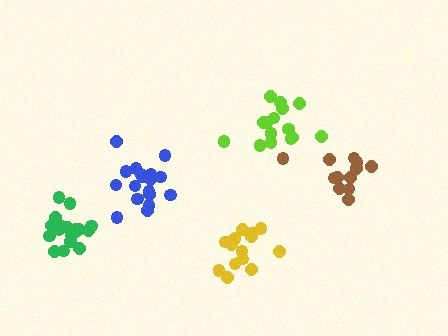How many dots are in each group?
Group 1: 18 dots, Group 2: 18 dots, Group 3: 12 dots, Group 4: 15 dots, Group 5: 15 dots (78 total).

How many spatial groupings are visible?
There are 5 spatial groupings.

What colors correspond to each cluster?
The clusters are colored: green, blue, brown, yellow, lime.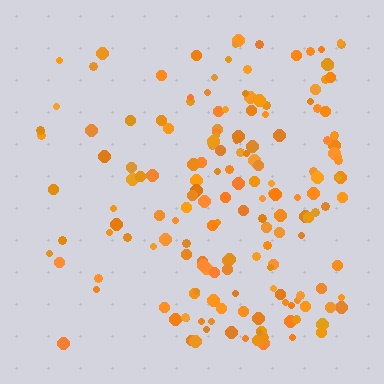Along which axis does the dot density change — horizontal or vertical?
Horizontal.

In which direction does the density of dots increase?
From left to right, with the right side densest.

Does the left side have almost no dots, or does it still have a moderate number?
Still a moderate number, just noticeably fewer than the right.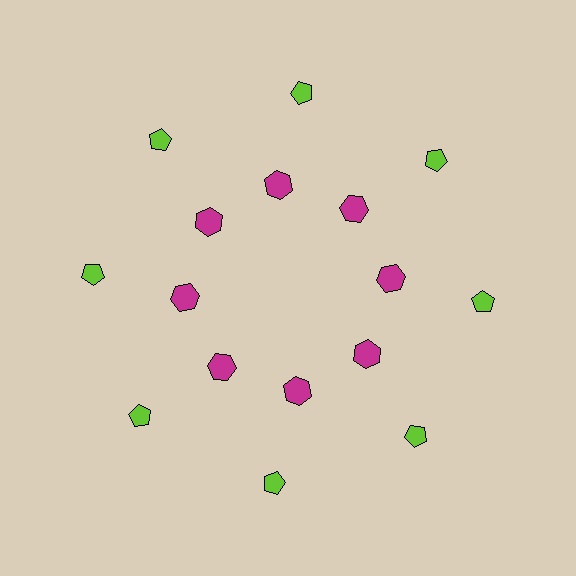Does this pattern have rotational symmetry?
Yes, this pattern has 8-fold rotational symmetry. It looks the same after rotating 45 degrees around the center.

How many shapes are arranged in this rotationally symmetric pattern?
There are 16 shapes, arranged in 8 groups of 2.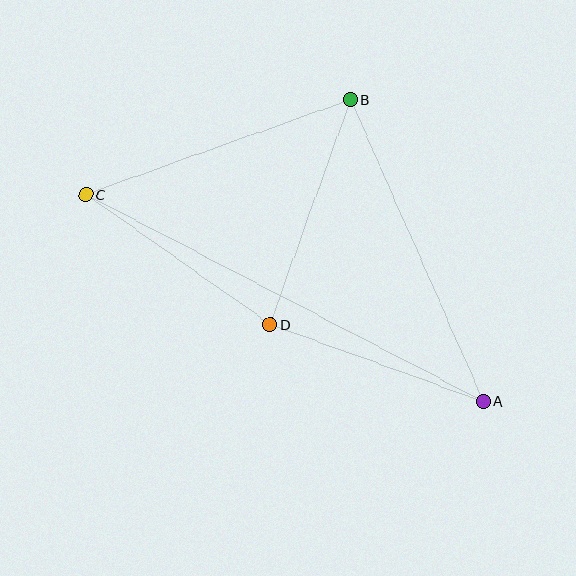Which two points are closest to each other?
Points C and D are closest to each other.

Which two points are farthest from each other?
Points A and C are farthest from each other.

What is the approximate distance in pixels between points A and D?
The distance between A and D is approximately 227 pixels.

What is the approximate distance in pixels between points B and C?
The distance between B and C is approximately 281 pixels.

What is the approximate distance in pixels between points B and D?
The distance between B and D is approximately 239 pixels.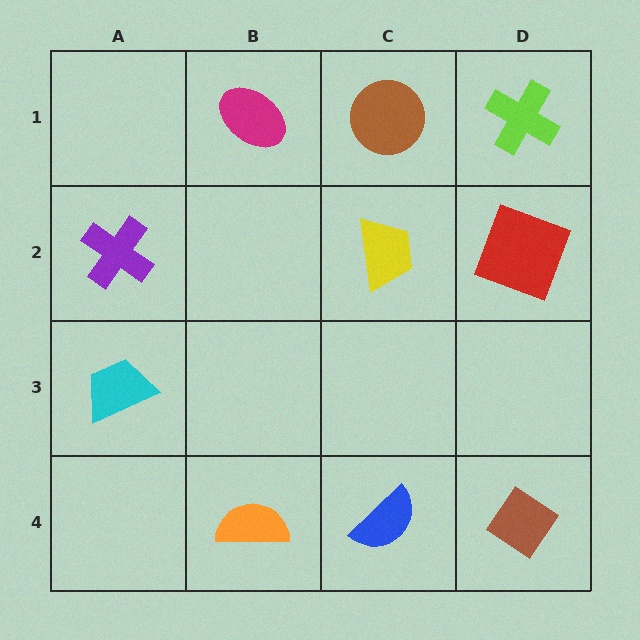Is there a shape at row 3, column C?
No, that cell is empty.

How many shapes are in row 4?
3 shapes.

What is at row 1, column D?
A lime cross.